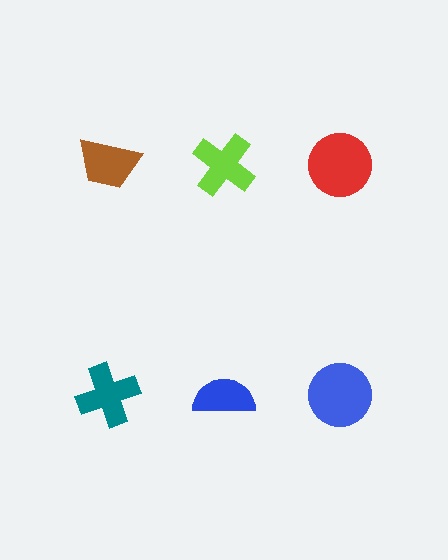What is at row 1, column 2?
A lime cross.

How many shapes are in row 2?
3 shapes.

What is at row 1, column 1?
A brown trapezoid.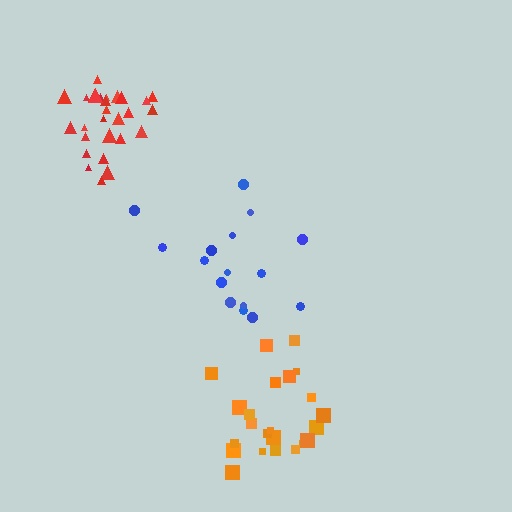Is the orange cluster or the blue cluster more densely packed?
Orange.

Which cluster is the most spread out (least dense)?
Blue.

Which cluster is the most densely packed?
Red.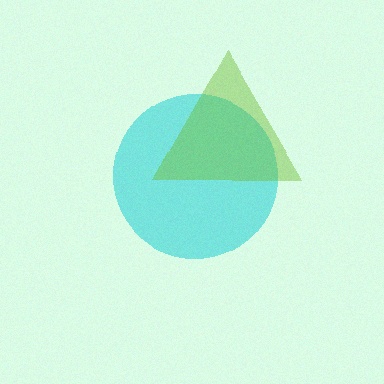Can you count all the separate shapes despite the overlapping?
Yes, there are 2 separate shapes.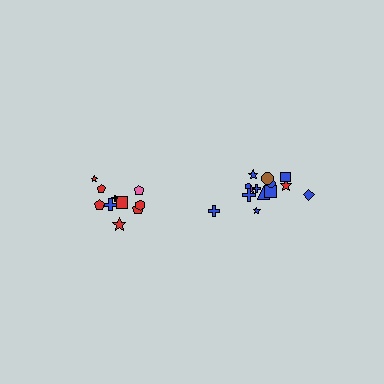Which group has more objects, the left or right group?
The right group.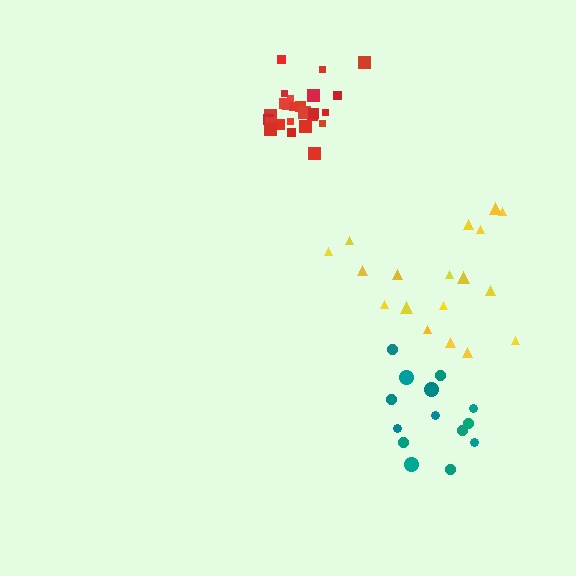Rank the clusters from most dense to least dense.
red, teal, yellow.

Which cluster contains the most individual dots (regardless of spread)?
Red (26).